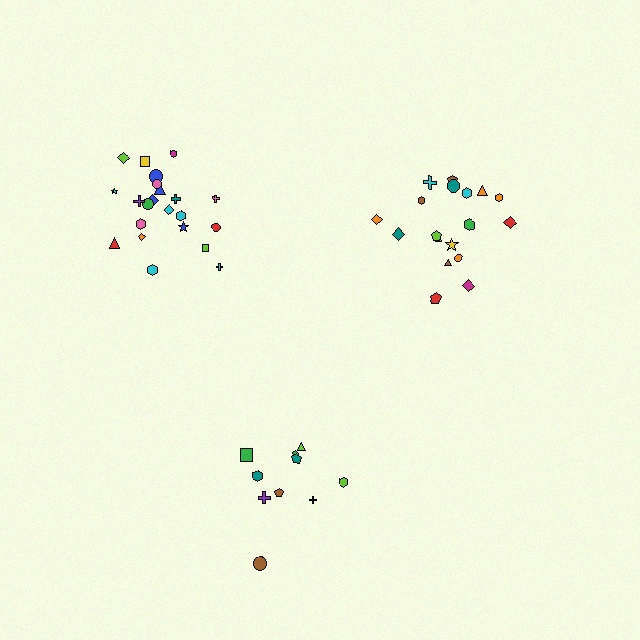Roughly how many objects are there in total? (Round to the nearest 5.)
Roughly 50 objects in total.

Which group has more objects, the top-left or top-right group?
The top-left group.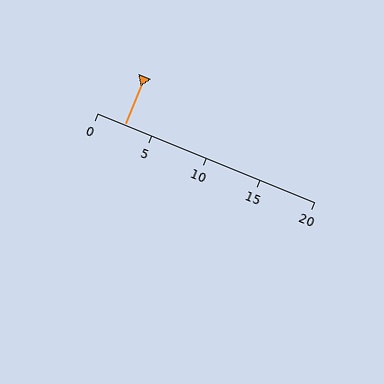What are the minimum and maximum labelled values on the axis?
The axis runs from 0 to 20.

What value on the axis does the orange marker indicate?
The marker indicates approximately 2.5.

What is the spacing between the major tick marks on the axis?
The major ticks are spaced 5 apart.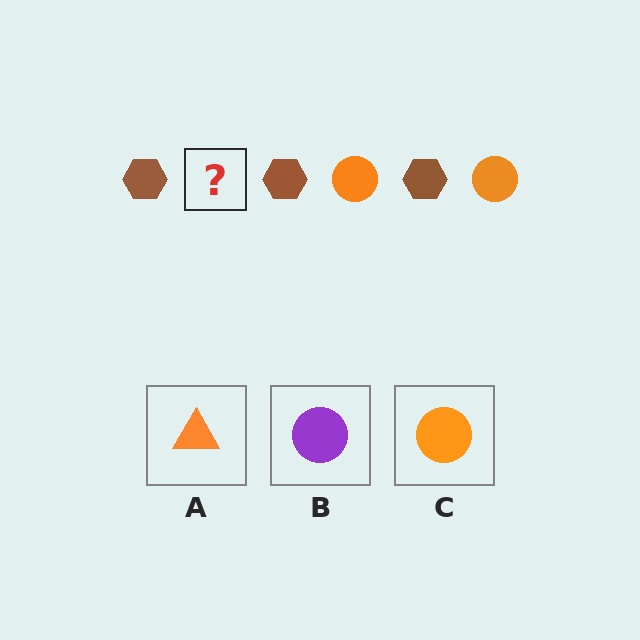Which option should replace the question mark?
Option C.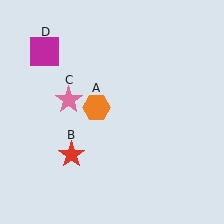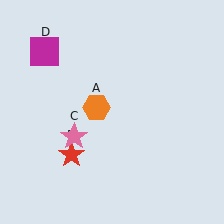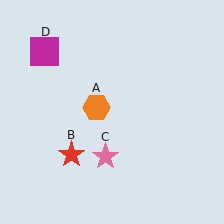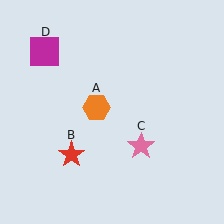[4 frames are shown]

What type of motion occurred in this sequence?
The pink star (object C) rotated counterclockwise around the center of the scene.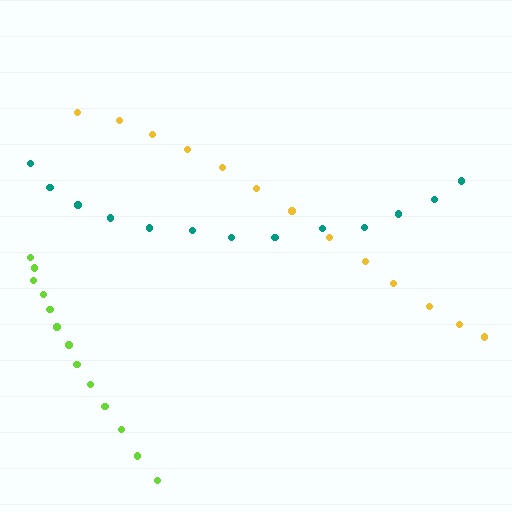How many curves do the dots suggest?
There are 3 distinct paths.